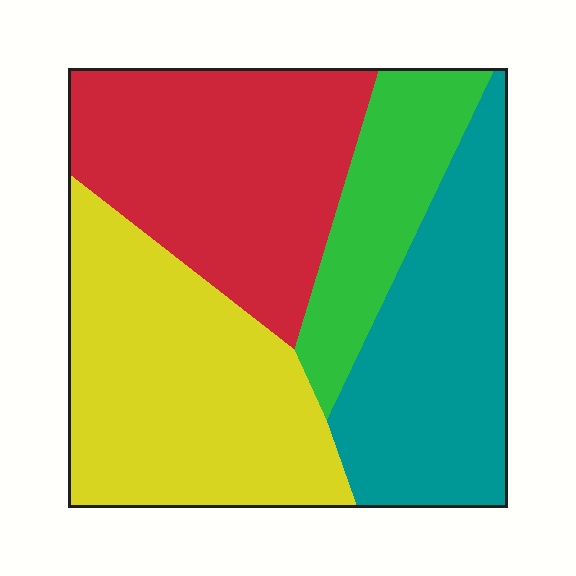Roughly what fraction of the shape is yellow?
Yellow covers 32% of the shape.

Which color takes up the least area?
Green, at roughly 15%.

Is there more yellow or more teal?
Yellow.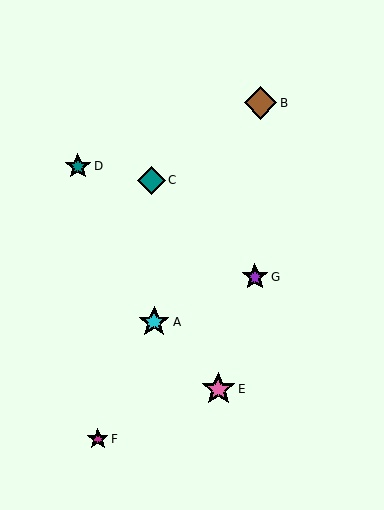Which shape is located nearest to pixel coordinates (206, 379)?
The pink star (labeled E) at (218, 389) is nearest to that location.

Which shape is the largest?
The pink star (labeled E) is the largest.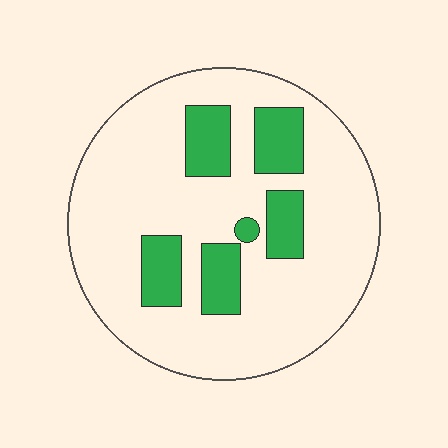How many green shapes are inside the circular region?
6.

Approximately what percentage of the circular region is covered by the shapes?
Approximately 20%.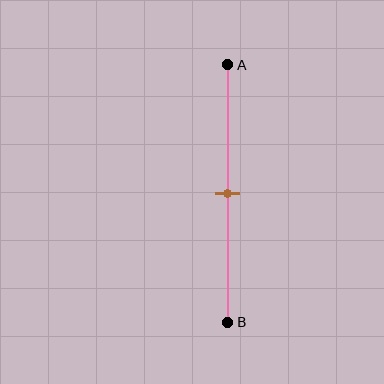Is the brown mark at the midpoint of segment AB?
Yes, the mark is approximately at the midpoint.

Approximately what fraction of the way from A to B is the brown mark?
The brown mark is approximately 50% of the way from A to B.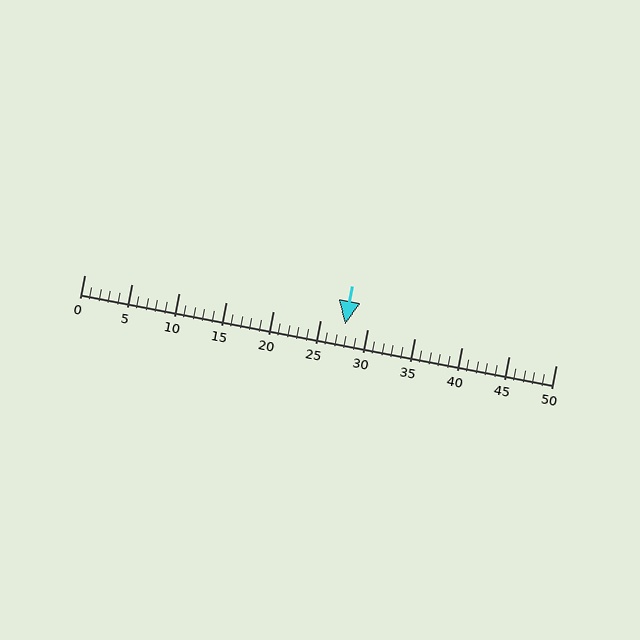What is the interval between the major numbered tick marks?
The major tick marks are spaced 5 units apart.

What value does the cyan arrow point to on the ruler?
The cyan arrow points to approximately 28.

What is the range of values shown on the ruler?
The ruler shows values from 0 to 50.